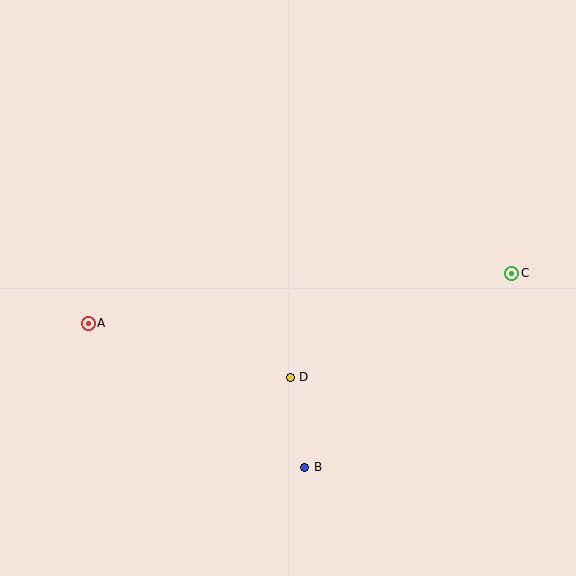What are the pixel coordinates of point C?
Point C is at (512, 273).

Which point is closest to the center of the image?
Point D at (290, 377) is closest to the center.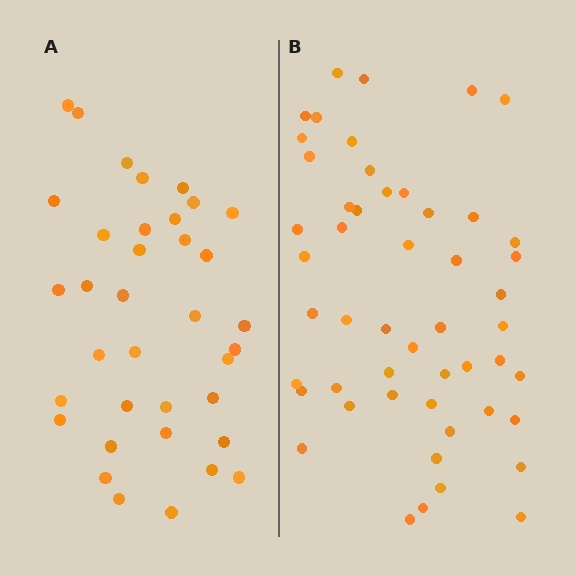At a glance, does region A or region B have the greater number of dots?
Region B (the right region) has more dots.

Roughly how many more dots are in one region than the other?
Region B has approximately 15 more dots than region A.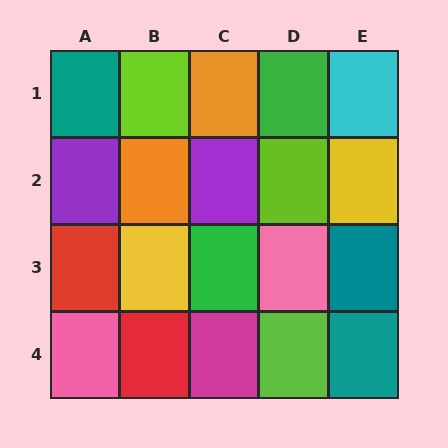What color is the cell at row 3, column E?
Teal.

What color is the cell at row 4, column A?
Pink.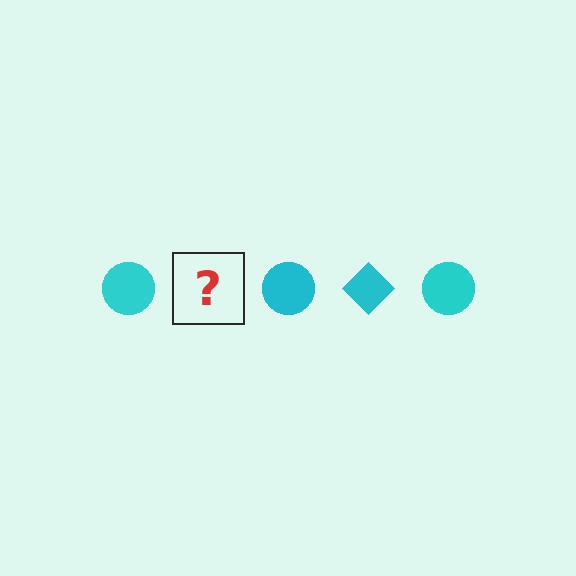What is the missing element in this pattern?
The missing element is a cyan diamond.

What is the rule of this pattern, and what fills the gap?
The rule is that the pattern cycles through circle, diamond shapes in cyan. The gap should be filled with a cyan diamond.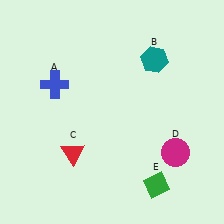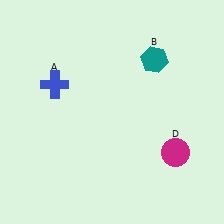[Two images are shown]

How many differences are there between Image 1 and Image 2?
There are 2 differences between the two images.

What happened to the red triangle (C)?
The red triangle (C) was removed in Image 2. It was in the bottom-left area of Image 1.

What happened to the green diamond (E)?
The green diamond (E) was removed in Image 2. It was in the bottom-right area of Image 1.